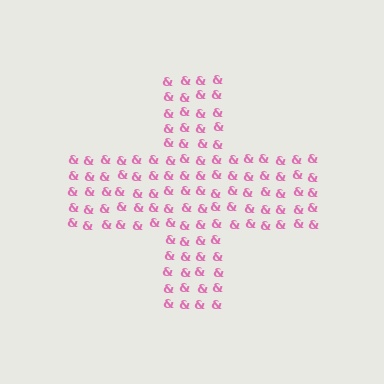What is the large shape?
The large shape is a cross.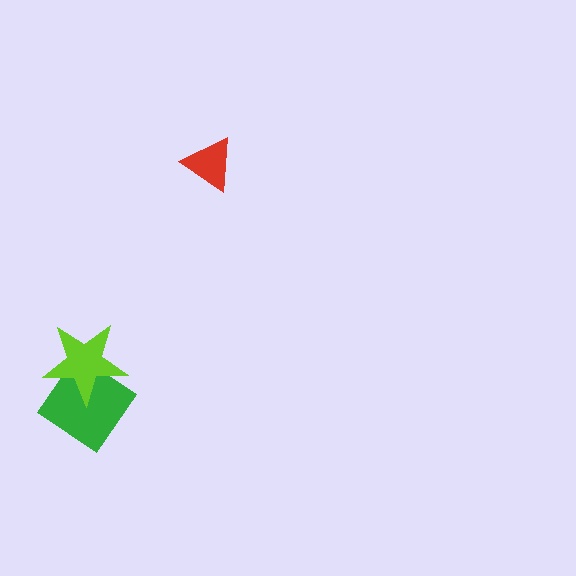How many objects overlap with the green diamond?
1 object overlaps with the green diamond.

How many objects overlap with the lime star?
1 object overlaps with the lime star.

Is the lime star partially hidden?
No, no other shape covers it.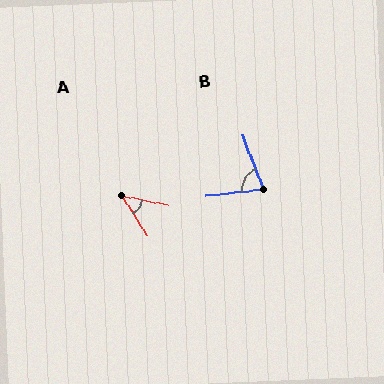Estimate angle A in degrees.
Approximately 47 degrees.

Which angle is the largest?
B, at approximately 76 degrees.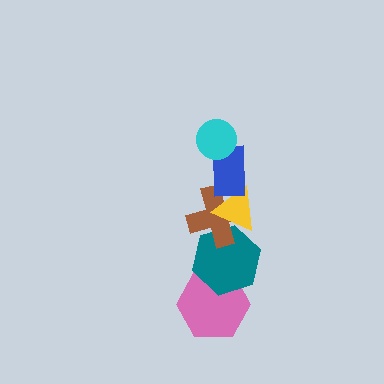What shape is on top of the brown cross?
The yellow triangle is on top of the brown cross.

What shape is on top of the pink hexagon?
The teal hexagon is on top of the pink hexagon.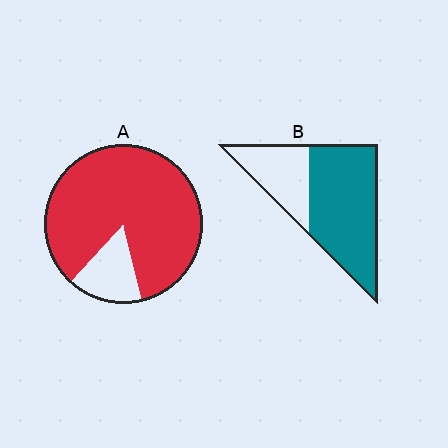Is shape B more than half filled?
Yes.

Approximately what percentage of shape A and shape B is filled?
A is approximately 85% and B is approximately 70%.